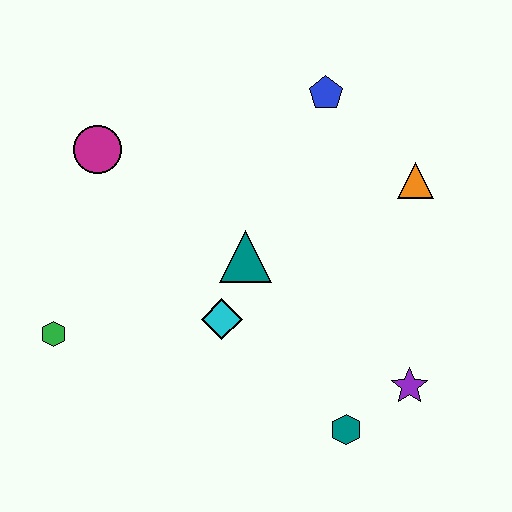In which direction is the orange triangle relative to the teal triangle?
The orange triangle is to the right of the teal triangle.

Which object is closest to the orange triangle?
The blue pentagon is closest to the orange triangle.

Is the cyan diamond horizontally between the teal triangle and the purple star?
No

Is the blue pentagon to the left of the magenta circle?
No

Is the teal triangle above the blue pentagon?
No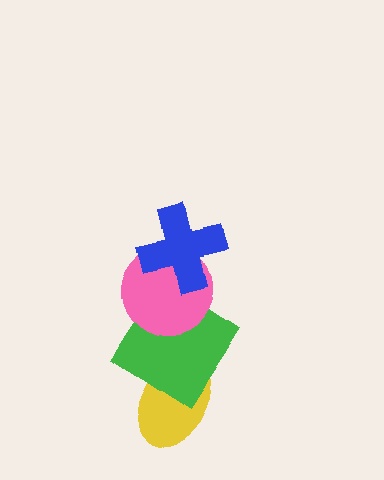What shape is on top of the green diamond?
The pink circle is on top of the green diamond.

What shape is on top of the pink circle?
The blue cross is on top of the pink circle.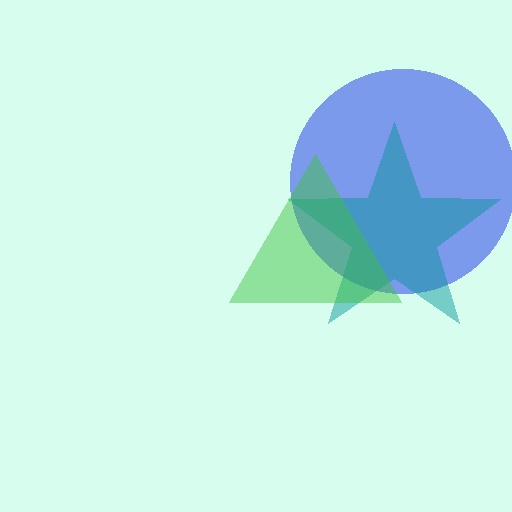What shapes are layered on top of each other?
The layered shapes are: a blue circle, a teal star, a green triangle.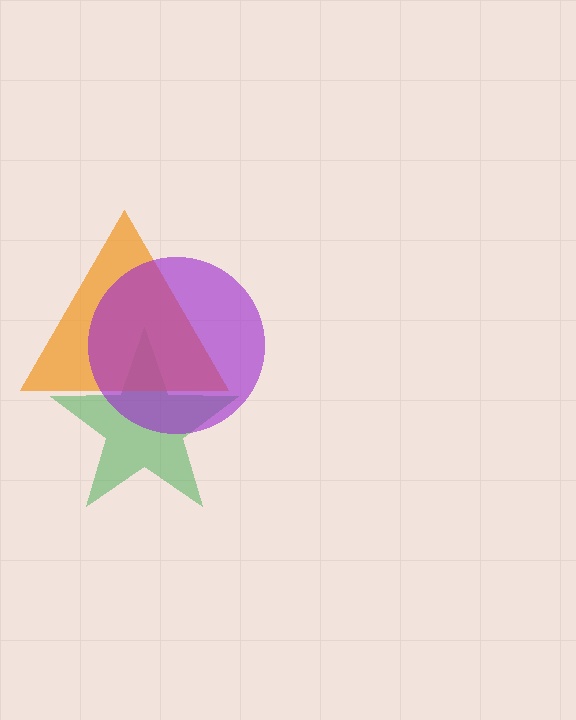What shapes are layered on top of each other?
The layered shapes are: a green star, an orange triangle, a purple circle.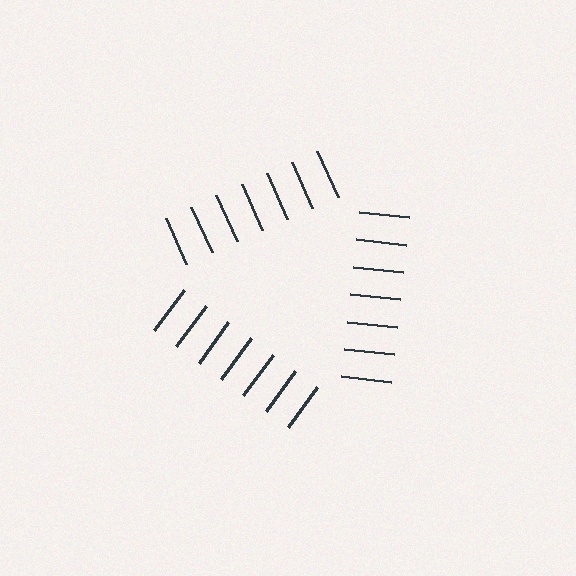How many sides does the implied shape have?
3 sides — the line-ends trace a triangle.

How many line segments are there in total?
21 — 7 along each of the 3 edges.